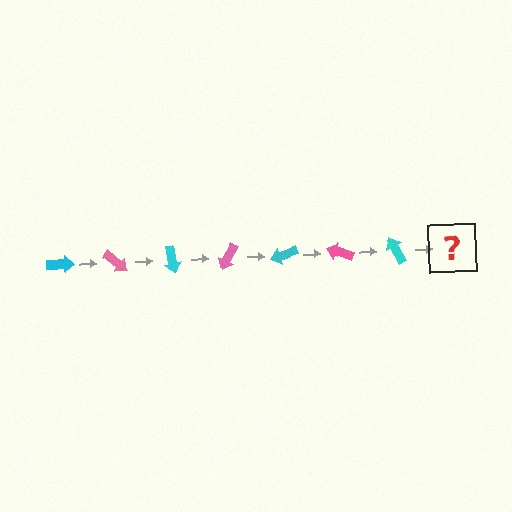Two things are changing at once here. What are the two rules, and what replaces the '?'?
The two rules are that it rotates 40 degrees each step and the color cycles through cyan and pink. The '?' should be a pink arrow, rotated 280 degrees from the start.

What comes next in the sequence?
The next element should be a pink arrow, rotated 280 degrees from the start.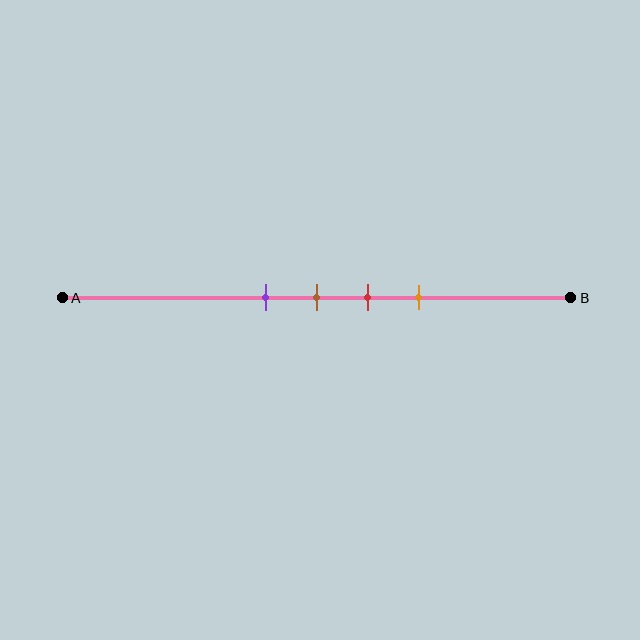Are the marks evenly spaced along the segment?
Yes, the marks are approximately evenly spaced.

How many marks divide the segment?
There are 4 marks dividing the segment.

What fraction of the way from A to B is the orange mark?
The orange mark is approximately 70% (0.7) of the way from A to B.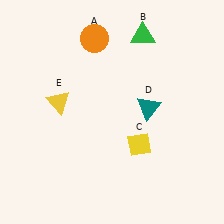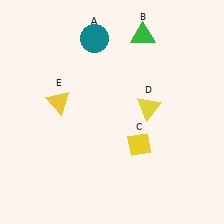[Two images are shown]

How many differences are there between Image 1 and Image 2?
There are 2 differences between the two images.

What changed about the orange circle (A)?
In Image 1, A is orange. In Image 2, it changed to teal.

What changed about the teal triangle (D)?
In Image 1, D is teal. In Image 2, it changed to yellow.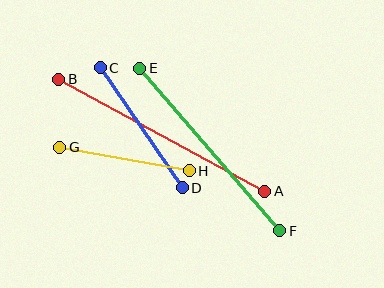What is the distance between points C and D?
The distance is approximately 145 pixels.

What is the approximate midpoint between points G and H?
The midpoint is at approximately (124, 159) pixels.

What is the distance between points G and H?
The distance is approximately 132 pixels.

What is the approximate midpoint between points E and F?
The midpoint is at approximately (210, 149) pixels.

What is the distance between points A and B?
The distance is approximately 234 pixels.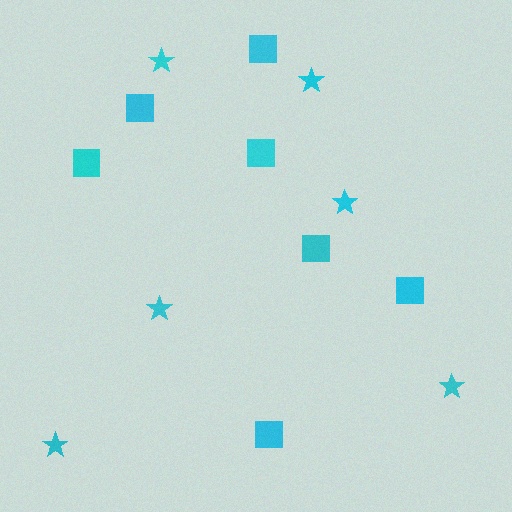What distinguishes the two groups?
There are 2 groups: one group of squares (7) and one group of stars (6).